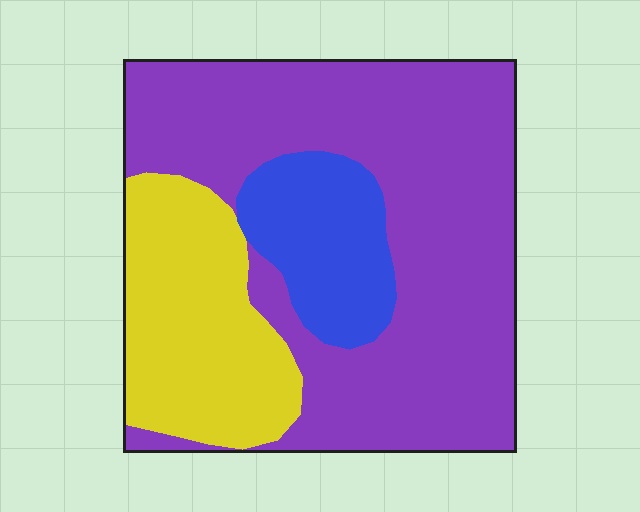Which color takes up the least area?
Blue, at roughly 15%.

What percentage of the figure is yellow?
Yellow covers 24% of the figure.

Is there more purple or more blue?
Purple.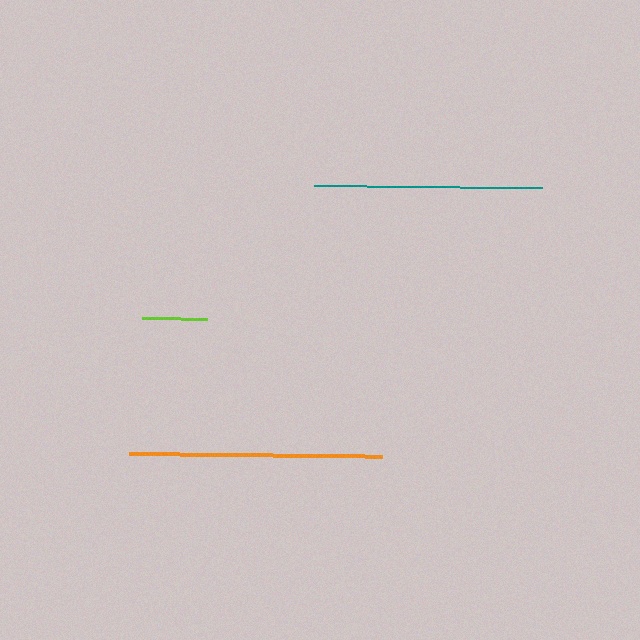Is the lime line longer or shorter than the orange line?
The orange line is longer than the lime line.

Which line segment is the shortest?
The lime line is the shortest at approximately 65 pixels.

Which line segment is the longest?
The orange line is the longest at approximately 252 pixels.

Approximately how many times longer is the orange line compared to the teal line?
The orange line is approximately 1.1 times the length of the teal line.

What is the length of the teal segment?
The teal segment is approximately 228 pixels long.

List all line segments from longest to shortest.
From longest to shortest: orange, teal, lime.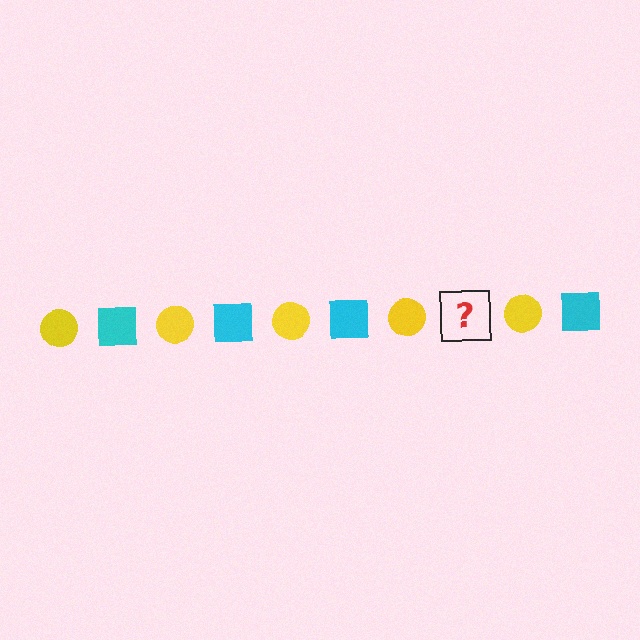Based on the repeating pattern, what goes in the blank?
The blank should be a cyan square.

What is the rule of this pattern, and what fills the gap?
The rule is that the pattern alternates between yellow circle and cyan square. The gap should be filled with a cyan square.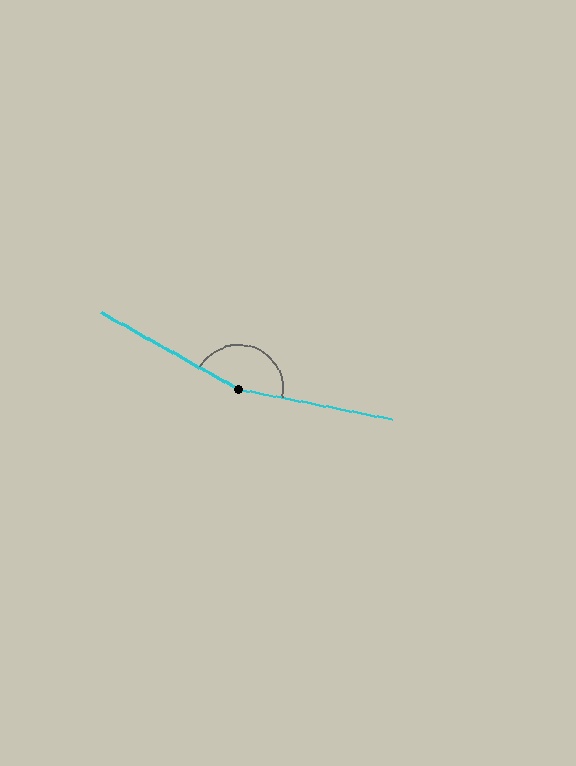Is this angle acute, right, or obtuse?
It is obtuse.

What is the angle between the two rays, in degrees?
Approximately 162 degrees.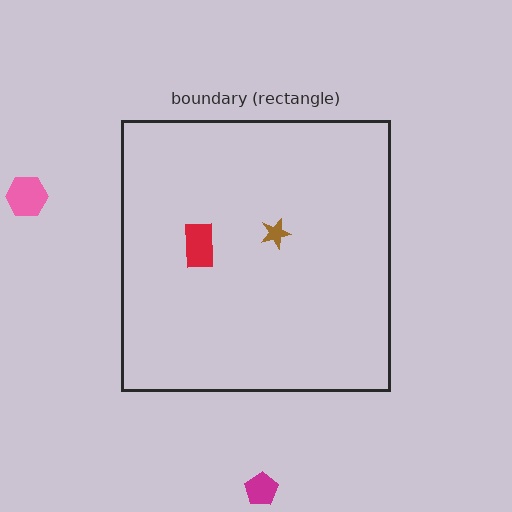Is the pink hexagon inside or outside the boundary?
Outside.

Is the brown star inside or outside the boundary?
Inside.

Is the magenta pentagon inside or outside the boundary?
Outside.